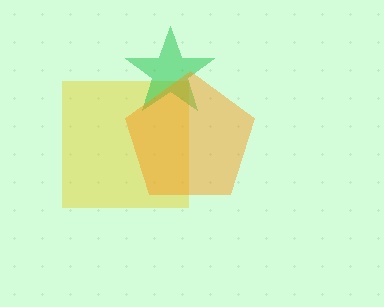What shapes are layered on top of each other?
The layered shapes are: a yellow square, a green star, an orange pentagon.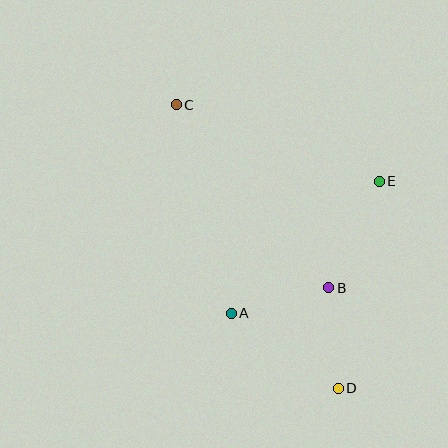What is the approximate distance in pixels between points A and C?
The distance between A and C is approximately 216 pixels.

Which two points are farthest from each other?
Points C and D are farthest from each other.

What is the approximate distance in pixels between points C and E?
The distance between C and E is approximately 217 pixels.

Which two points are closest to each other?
Points B and D are closest to each other.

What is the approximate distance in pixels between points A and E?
The distance between A and E is approximately 198 pixels.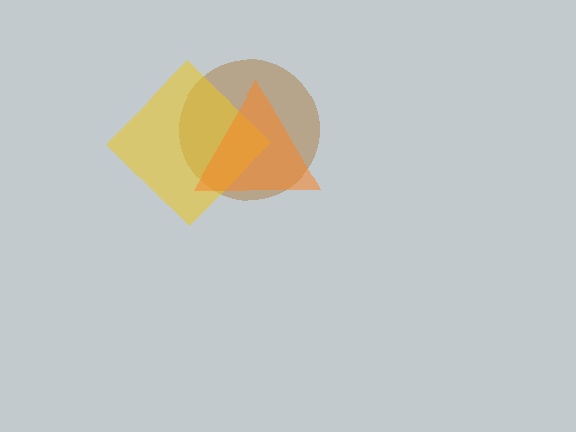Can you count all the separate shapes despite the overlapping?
Yes, there are 3 separate shapes.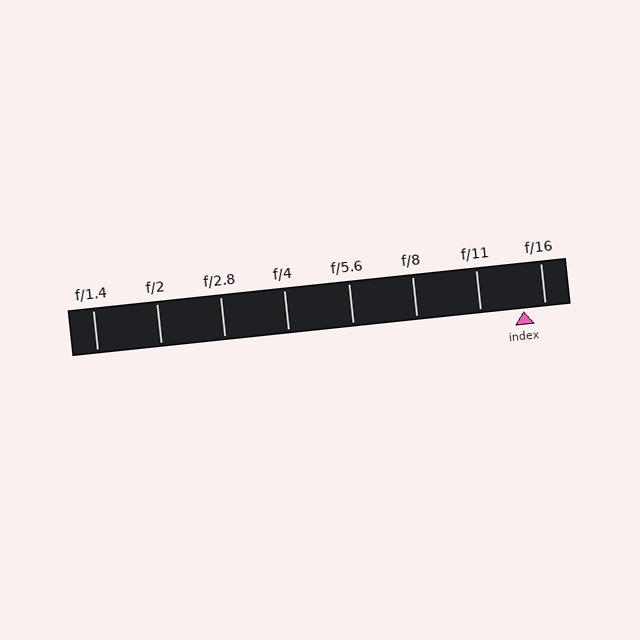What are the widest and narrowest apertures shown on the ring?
The widest aperture shown is f/1.4 and the narrowest is f/16.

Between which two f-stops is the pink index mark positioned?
The index mark is between f/11 and f/16.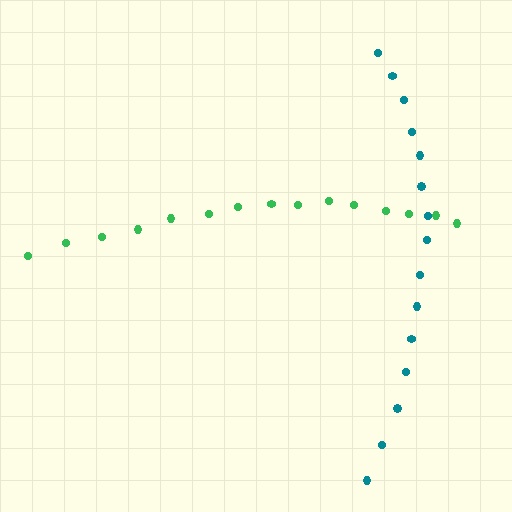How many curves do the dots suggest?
There are 2 distinct paths.